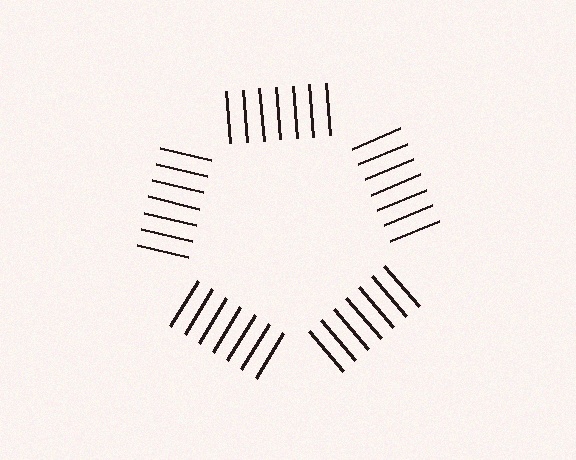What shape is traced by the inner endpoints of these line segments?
An illusory pentagon — the line segments terminate on its edges but no continuous stroke is drawn.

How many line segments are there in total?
35 — 7 along each of the 5 edges.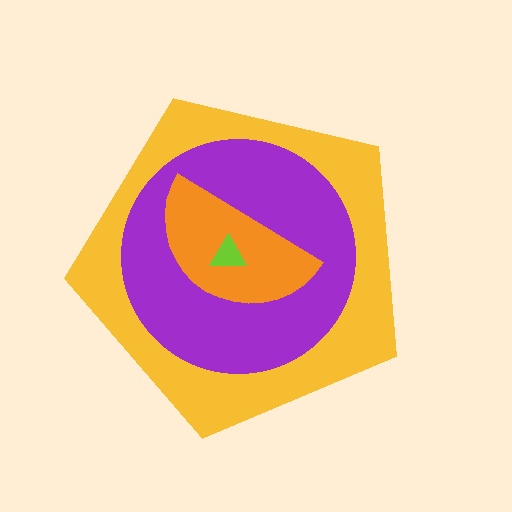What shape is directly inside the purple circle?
The orange semicircle.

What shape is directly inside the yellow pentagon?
The purple circle.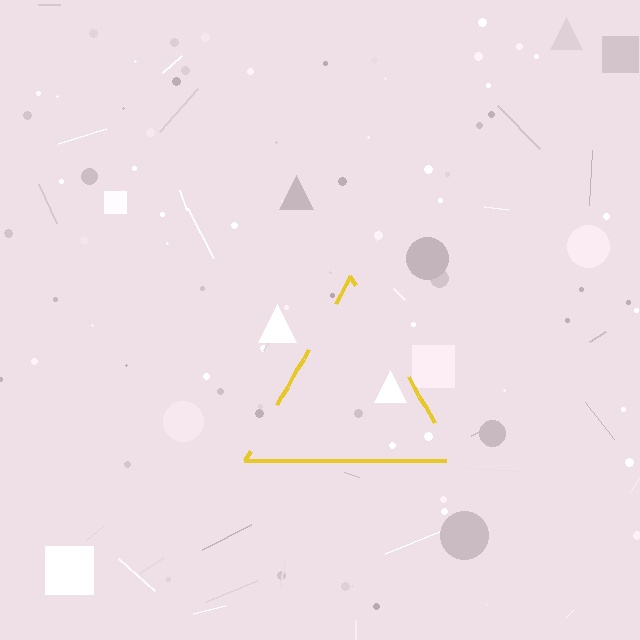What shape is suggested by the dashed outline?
The dashed outline suggests a triangle.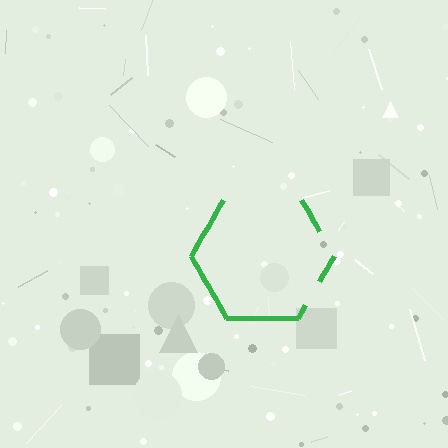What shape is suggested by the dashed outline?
The dashed outline suggests a hexagon.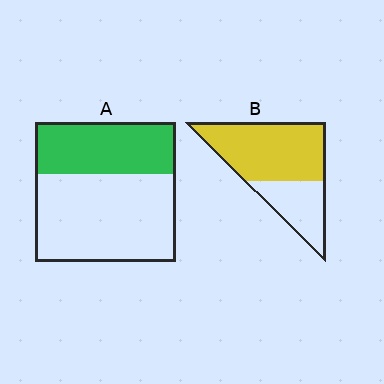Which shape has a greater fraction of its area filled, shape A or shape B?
Shape B.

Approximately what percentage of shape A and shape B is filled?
A is approximately 35% and B is approximately 65%.